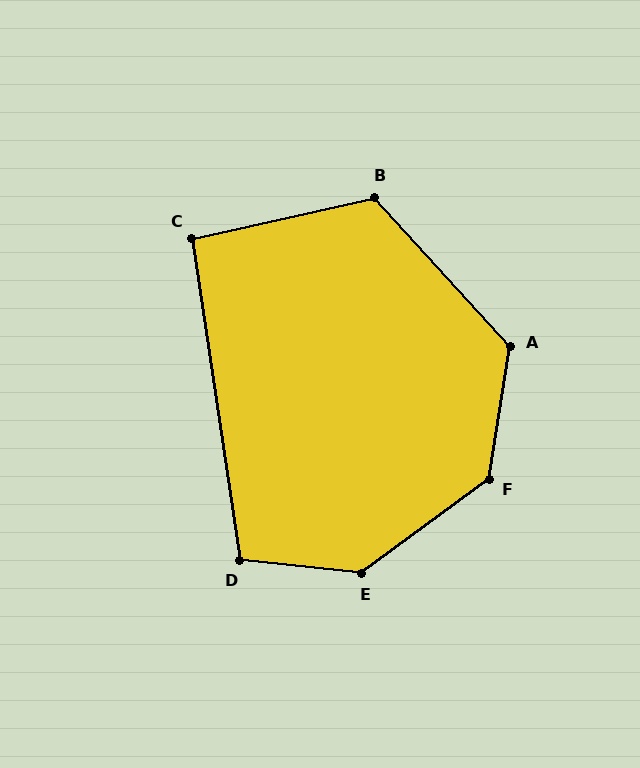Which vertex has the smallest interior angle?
C, at approximately 94 degrees.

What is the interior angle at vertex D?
Approximately 105 degrees (obtuse).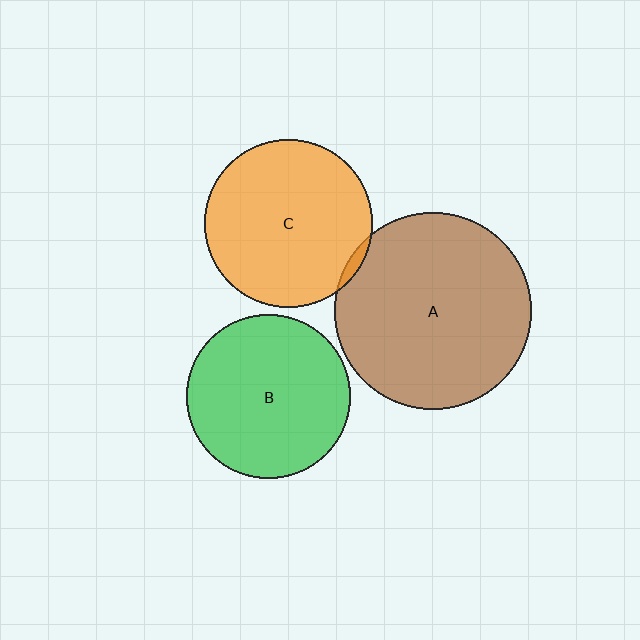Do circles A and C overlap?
Yes.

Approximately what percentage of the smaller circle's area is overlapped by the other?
Approximately 5%.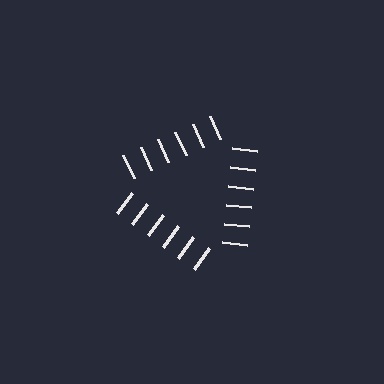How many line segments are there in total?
18 — 6 along each of the 3 edges.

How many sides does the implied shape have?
3 sides — the line-ends trace a triangle.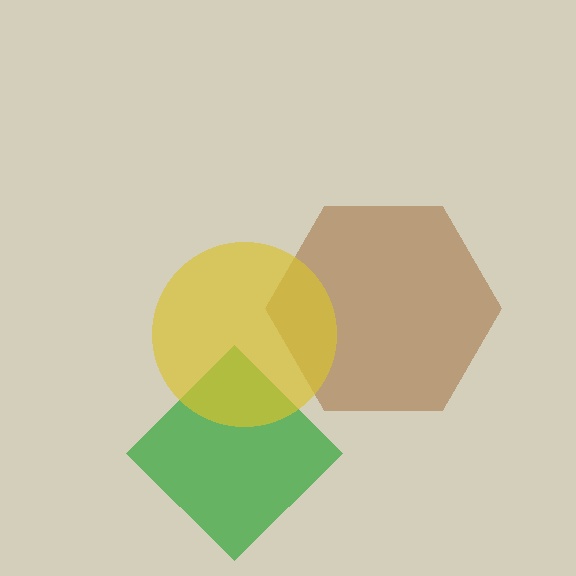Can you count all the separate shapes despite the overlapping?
Yes, there are 3 separate shapes.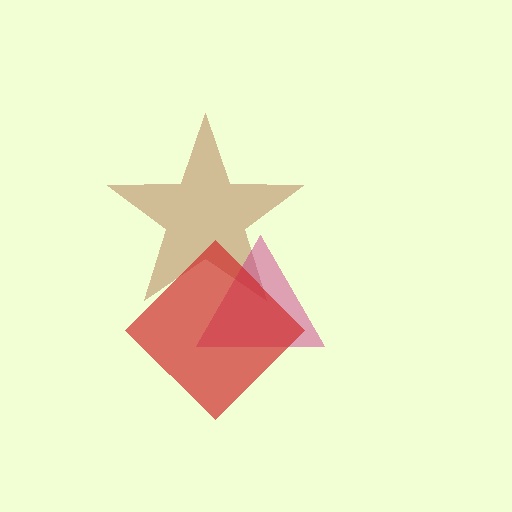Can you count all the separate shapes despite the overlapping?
Yes, there are 3 separate shapes.